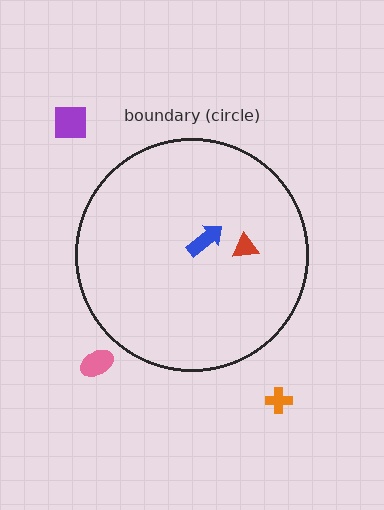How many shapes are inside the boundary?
2 inside, 3 outside.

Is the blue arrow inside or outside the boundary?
Inside.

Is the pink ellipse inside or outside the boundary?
Outside.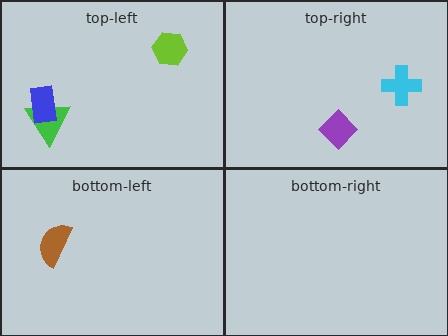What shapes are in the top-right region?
The purple diamond, the cyan cross.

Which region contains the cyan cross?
The top-right region.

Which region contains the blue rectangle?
The top-left region.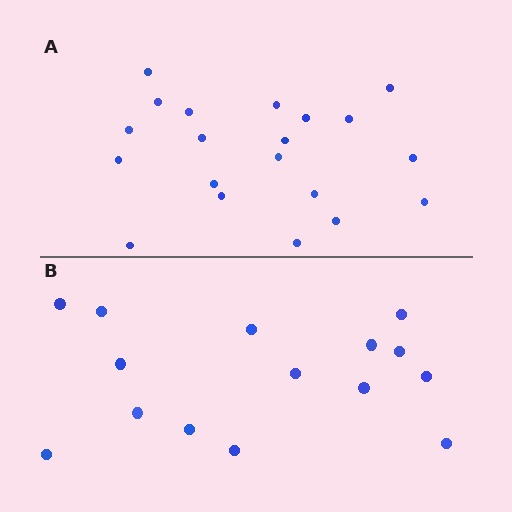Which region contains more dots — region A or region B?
Region A (the top region) has more dots.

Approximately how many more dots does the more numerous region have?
Region A has about 5 more dots than region B.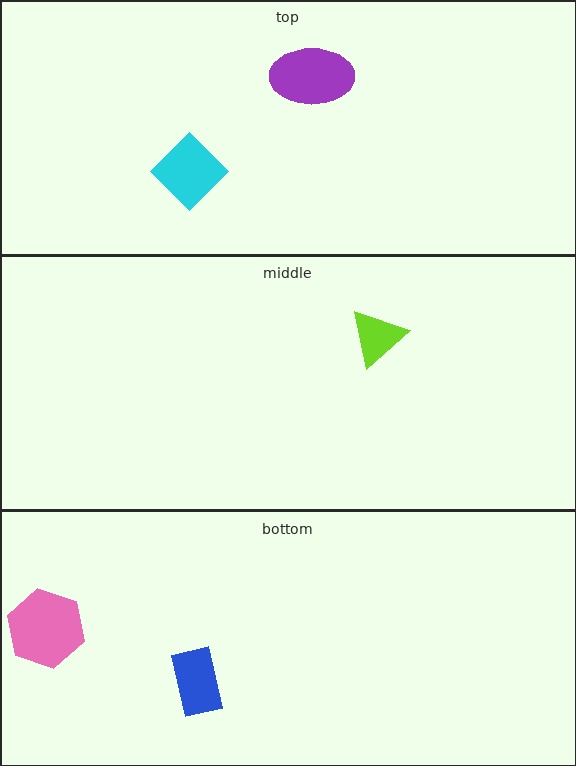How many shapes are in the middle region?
1.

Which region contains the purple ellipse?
The top region.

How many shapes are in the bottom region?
2.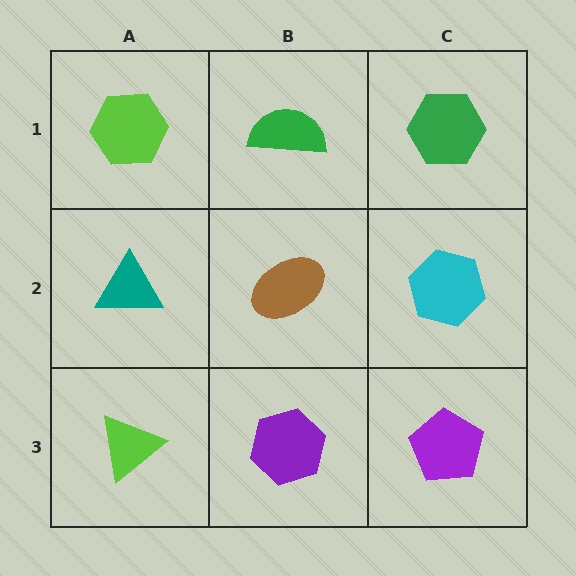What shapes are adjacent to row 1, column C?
A cyan hexagon (row 2, column C), a green semicircle (row 1, column B).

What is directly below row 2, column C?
A purple pentagon.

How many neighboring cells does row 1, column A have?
2.